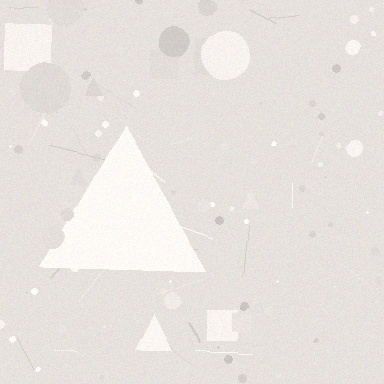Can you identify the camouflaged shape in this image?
The camouflaged shape is a triangle.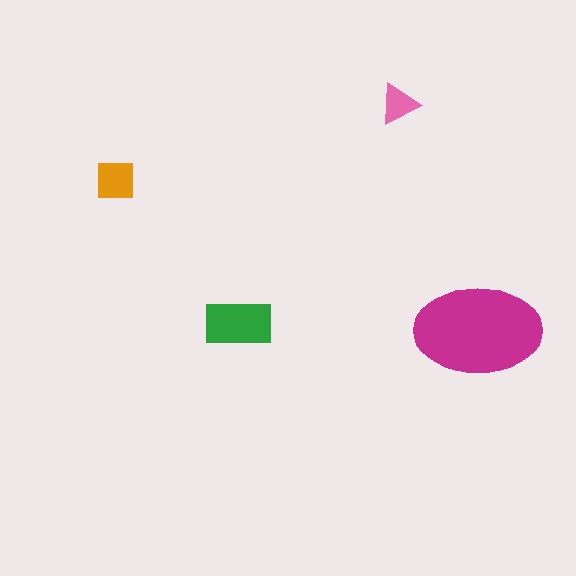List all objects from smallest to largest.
The pink triangle, the orange square, the green rectangle, the magenta ellipse.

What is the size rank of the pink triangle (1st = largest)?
4th.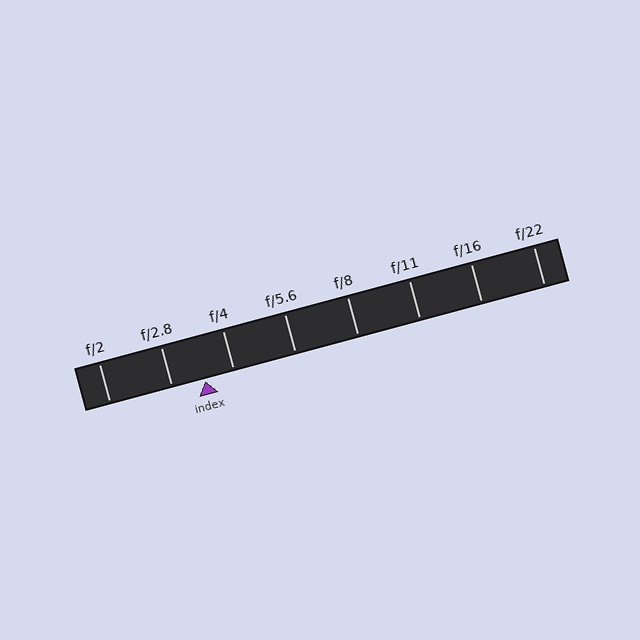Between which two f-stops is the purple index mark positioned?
The index mark is between f/2.8 and f/4.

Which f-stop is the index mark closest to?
The index mark is closest to f/4.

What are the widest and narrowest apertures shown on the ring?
The widest aperture shown is f/2 and the narrowest is f/22.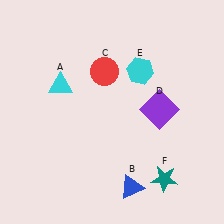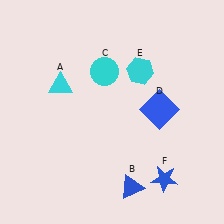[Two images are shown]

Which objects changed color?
C changed from red to cyan. D changed from purple to blue. F changed from teal to blue.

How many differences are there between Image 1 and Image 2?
There are 3 differences between the two images.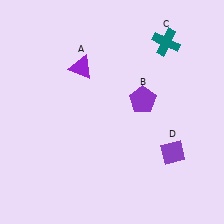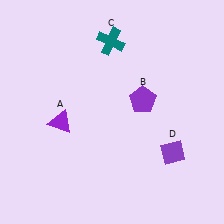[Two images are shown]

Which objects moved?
The objects that moved are: the purple triangle (A), the teal cross (C).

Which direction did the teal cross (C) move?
The teal cross (C) moved left.